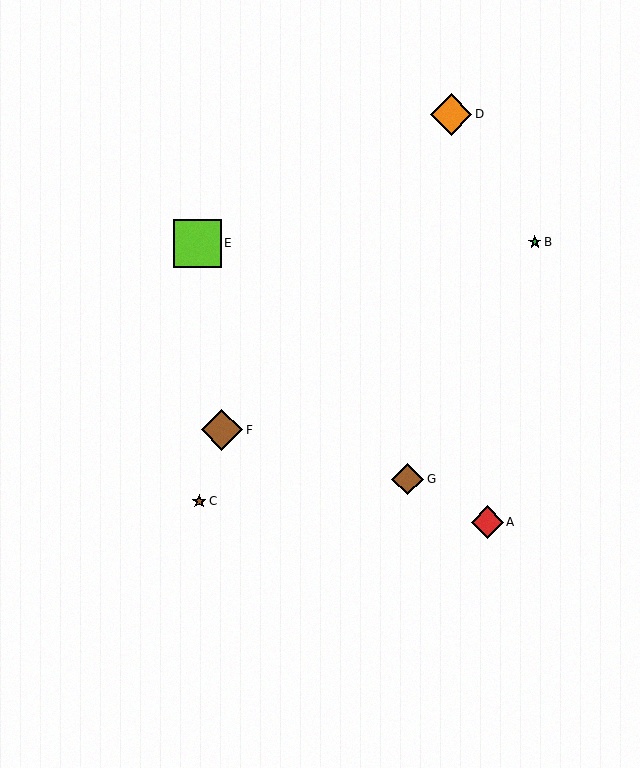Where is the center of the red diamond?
The center of the red diamond is at (487, 522).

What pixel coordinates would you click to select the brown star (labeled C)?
Click at (199, 501) to select the brown star C.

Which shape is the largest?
The lime square (labeled E) is the largest.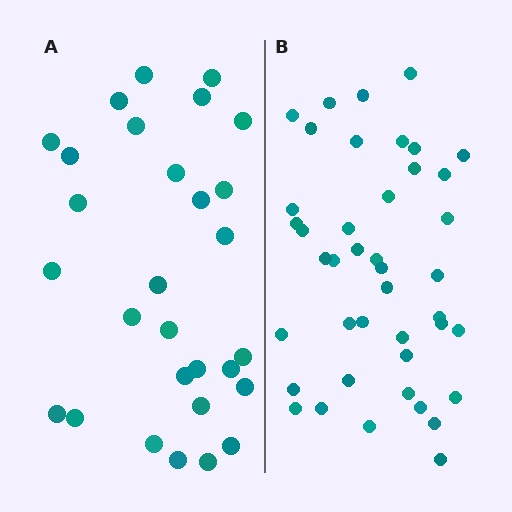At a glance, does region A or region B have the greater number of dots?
Region B (the right region) has more dots.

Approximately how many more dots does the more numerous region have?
Region B has approximately 15 more dots than region A.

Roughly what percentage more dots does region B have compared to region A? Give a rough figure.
About 45% more.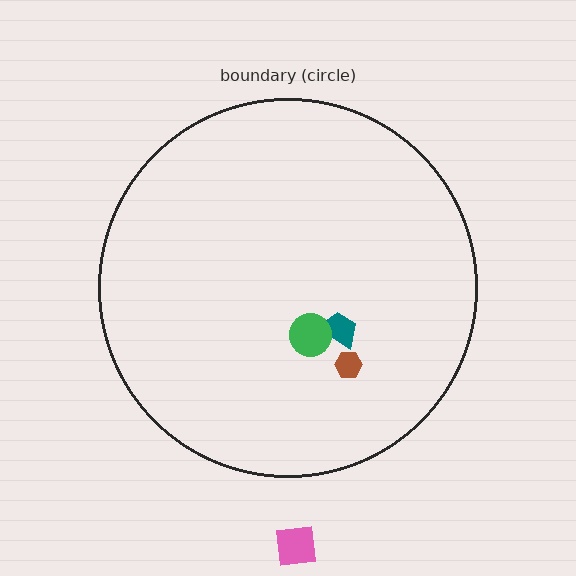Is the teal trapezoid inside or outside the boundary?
Inside.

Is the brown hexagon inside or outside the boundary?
Inside.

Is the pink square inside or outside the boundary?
Outside.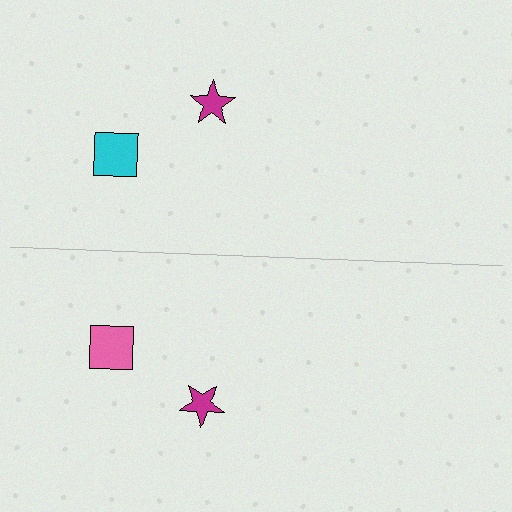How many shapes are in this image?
There are 4 shapes in this image.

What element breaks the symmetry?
The pink square on the bottom side breaks the symmetry — its mirror counterpart is cyan.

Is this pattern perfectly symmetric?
No, the pattern is not perfectly symmetric. The pink square on the bottom side breaks the symmetry — its mirror counterpart is cyan.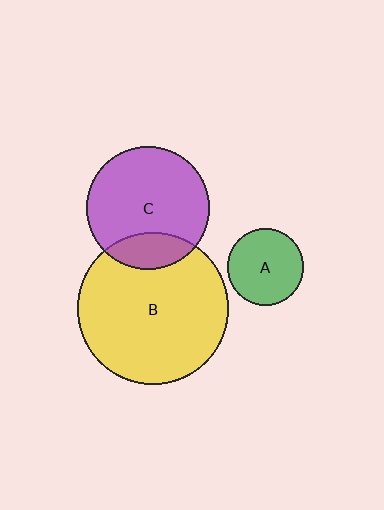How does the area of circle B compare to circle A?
Approximately 3.9 times.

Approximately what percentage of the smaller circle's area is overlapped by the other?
Approximately 20%.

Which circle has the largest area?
Circle B (yellow).